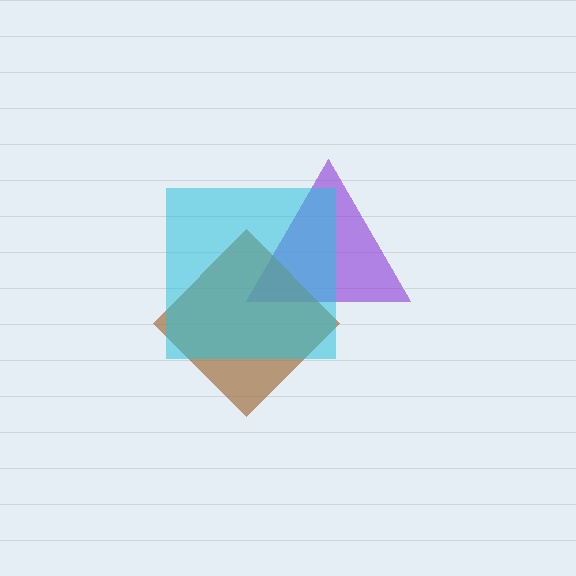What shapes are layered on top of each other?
The layered shapes are: a purple triangle, a brown diamond, a cyan square.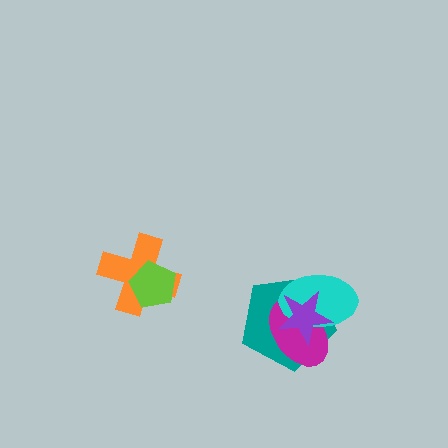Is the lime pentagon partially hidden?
No, no other shape covers it.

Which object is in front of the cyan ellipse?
The purple star is in front of the cyan ellipse.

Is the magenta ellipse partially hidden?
Yes, it is partially covered by another shape.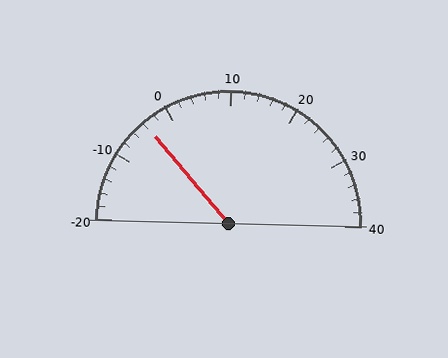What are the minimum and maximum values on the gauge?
The gauge ranges from -20 to 40.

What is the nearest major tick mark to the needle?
The nearest major tick mark is 0.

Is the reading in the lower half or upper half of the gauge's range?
The reading is in the lower half of the range (-20 to 40).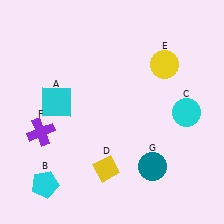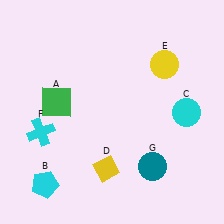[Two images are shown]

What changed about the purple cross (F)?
In Image 1, F is purple. In Image 2, it changed to cyan.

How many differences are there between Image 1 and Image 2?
There are 2 differences between the two images.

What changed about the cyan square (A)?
In Image 1, A is cyan. In Image 2, it changed to green.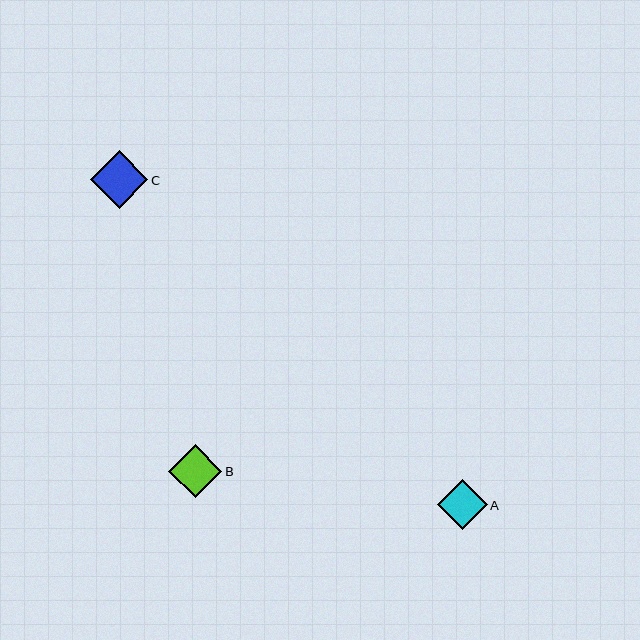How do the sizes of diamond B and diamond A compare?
Diamond B and diamond A are approximately the same size.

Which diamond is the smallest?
Diamond A is the smallest with a size of approximately 50 pixels.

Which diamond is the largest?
Diamond C is the largest with a size of approximately 57 pixels.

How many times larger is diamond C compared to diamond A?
Diamond C is approximately 1.2 times the size of diamond A.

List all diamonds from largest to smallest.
From largest to smallest: C, B, A.